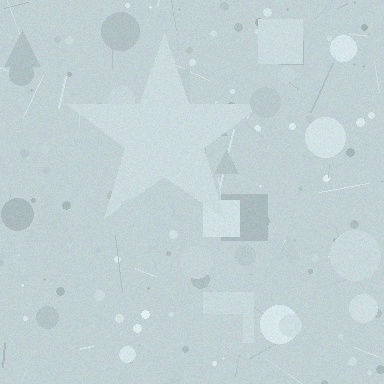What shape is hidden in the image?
A star is hidden in the image.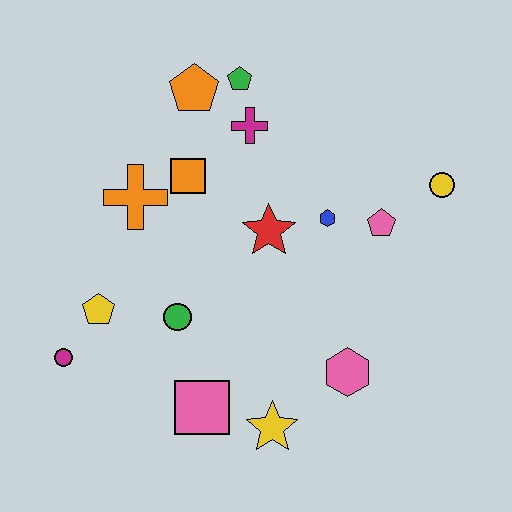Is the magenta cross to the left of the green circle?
No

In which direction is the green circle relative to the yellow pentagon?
The green circle is to the right of the yellow pentagon.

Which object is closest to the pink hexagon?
The yellow star is closest to the pink hexagon.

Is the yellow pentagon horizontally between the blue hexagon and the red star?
No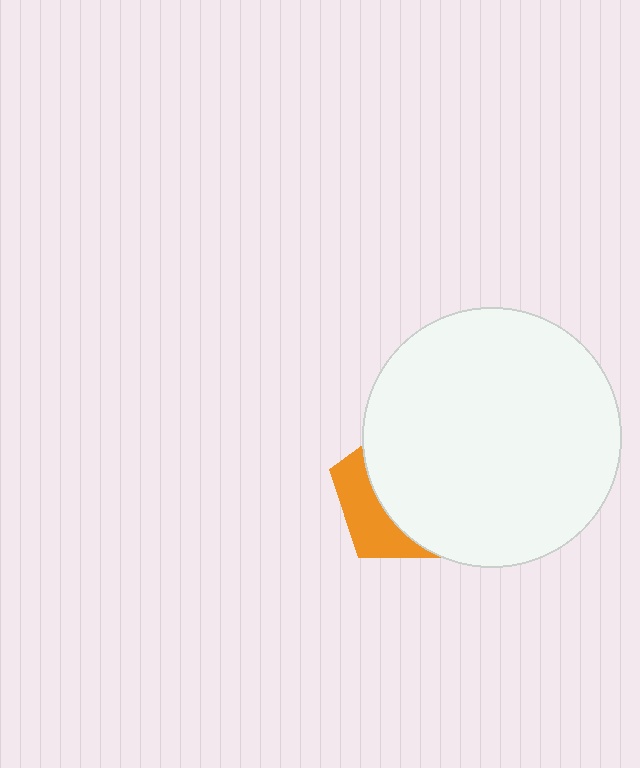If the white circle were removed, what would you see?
You would see the complete orange pentagon.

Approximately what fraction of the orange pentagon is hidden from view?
Roughly 69% of the orange pentagon is hidden behind the white circle.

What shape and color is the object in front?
The object in front is a white circle.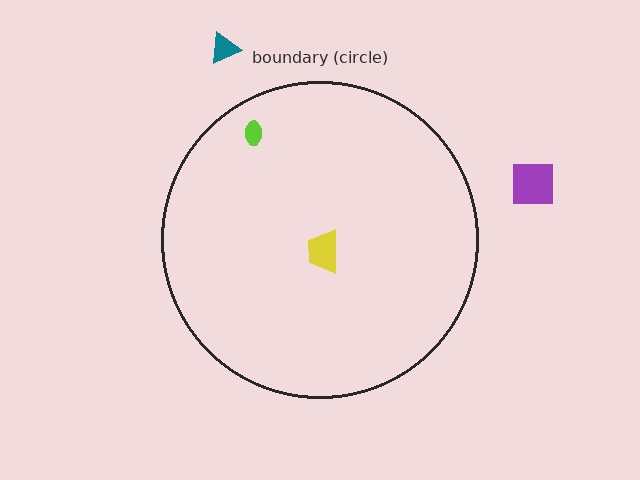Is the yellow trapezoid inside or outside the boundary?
Inside.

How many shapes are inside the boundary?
2 inside, 2 outside.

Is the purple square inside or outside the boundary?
Outside.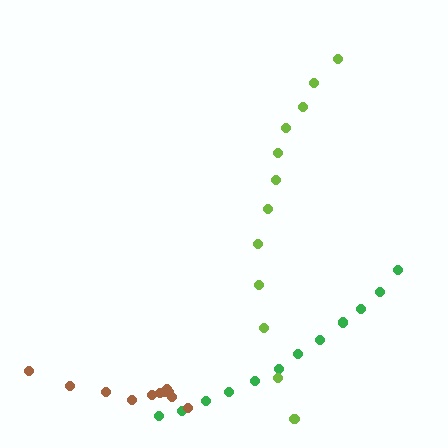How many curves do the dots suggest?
There are 3 distinct paths.